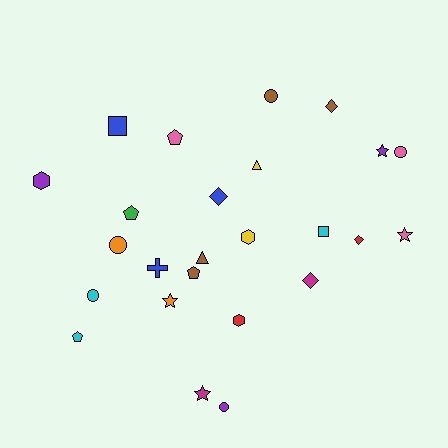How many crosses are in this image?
There is 1 cross.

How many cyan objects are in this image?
There are 3 cyan objects.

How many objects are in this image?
There are 25 objects.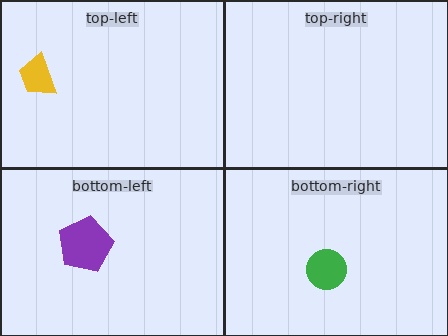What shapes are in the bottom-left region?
The purple pentagon.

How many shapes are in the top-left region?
1.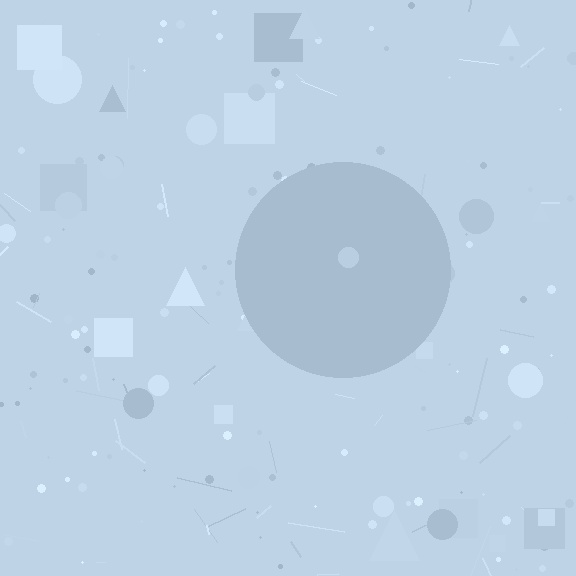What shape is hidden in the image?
A circle is hidden in the image.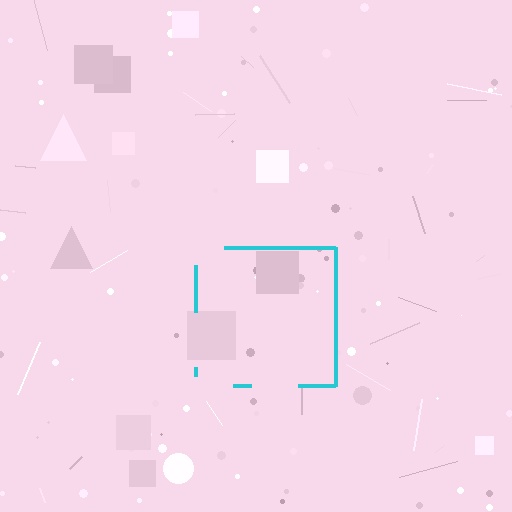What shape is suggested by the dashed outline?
The dashed outline suggests a square.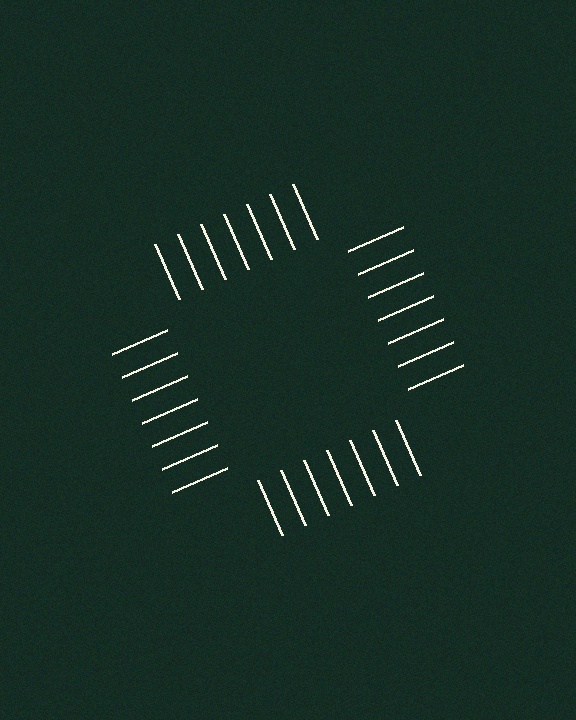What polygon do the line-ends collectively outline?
An illusory square — the line segments terminate on its edges but no continuous stroke is drawn.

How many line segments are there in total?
28 — 7 along each of the 4 edges.